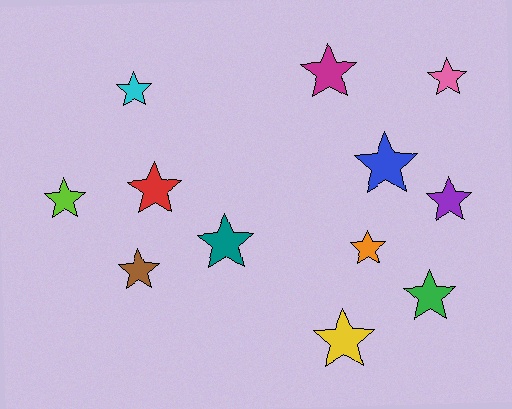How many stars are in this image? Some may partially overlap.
There are 12 stars.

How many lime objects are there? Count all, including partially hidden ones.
There is 1 lime object.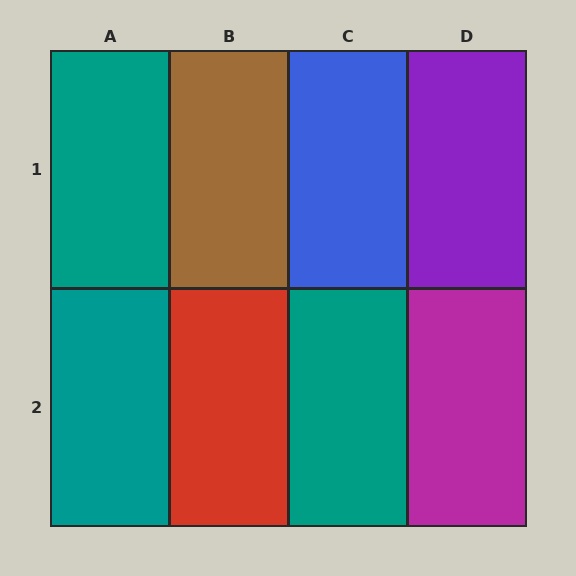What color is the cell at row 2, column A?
Teal.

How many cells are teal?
3 cells are teal.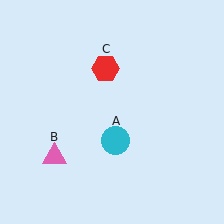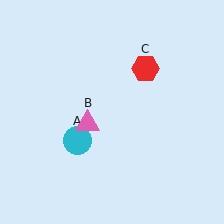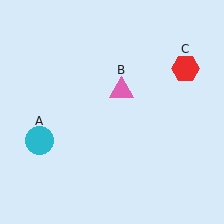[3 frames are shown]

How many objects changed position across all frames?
3 objects changed position: cyan circle (object A), pink triangle (object B), red hexagon (object C).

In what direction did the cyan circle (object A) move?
The cyan circle (object A) moved left.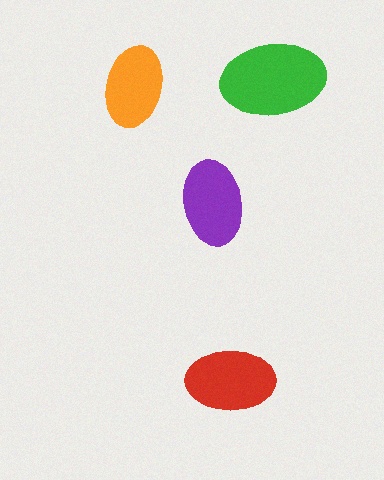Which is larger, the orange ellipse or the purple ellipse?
The purple one.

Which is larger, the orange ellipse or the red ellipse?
The red one.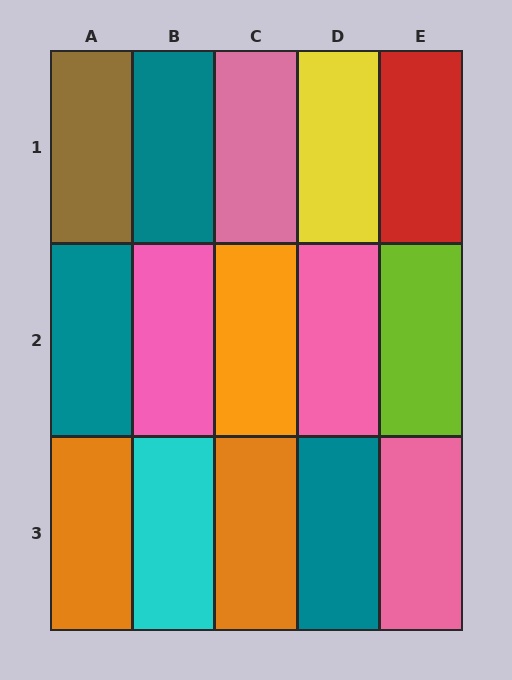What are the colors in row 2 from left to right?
Teal, pink, orange, pink, lime.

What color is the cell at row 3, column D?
Teal.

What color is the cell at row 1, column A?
Brown.